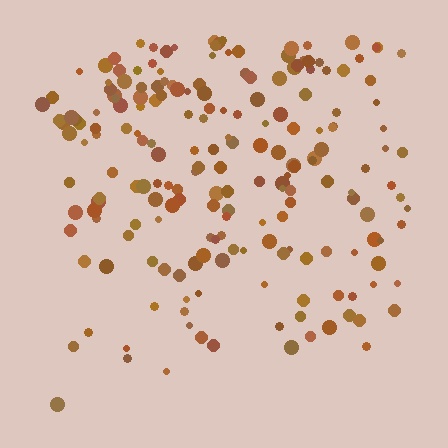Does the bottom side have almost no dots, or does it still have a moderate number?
Still a moderate number, just noticeably fewer than the top.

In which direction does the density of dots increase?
From bottom to top, with the top side densest.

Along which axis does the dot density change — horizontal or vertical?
Vertical.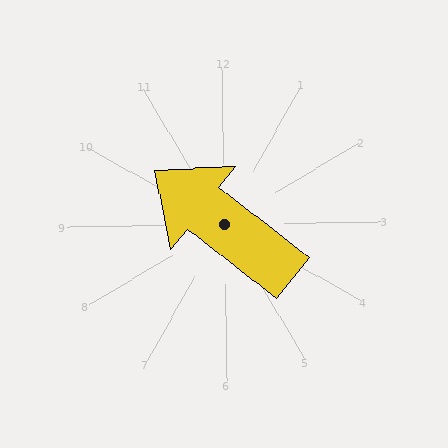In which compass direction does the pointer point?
Northwest.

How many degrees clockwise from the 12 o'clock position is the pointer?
Approximately 309 degrees.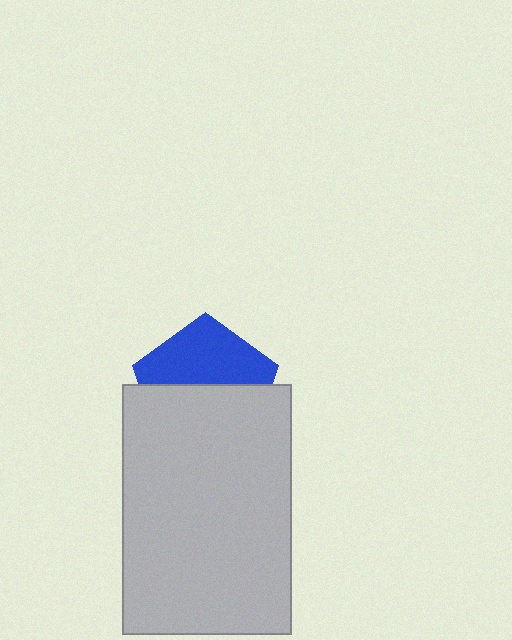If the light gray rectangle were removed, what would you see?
You would see the complete blue pentagon.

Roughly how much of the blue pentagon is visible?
About half of it is visible (roughly 46%).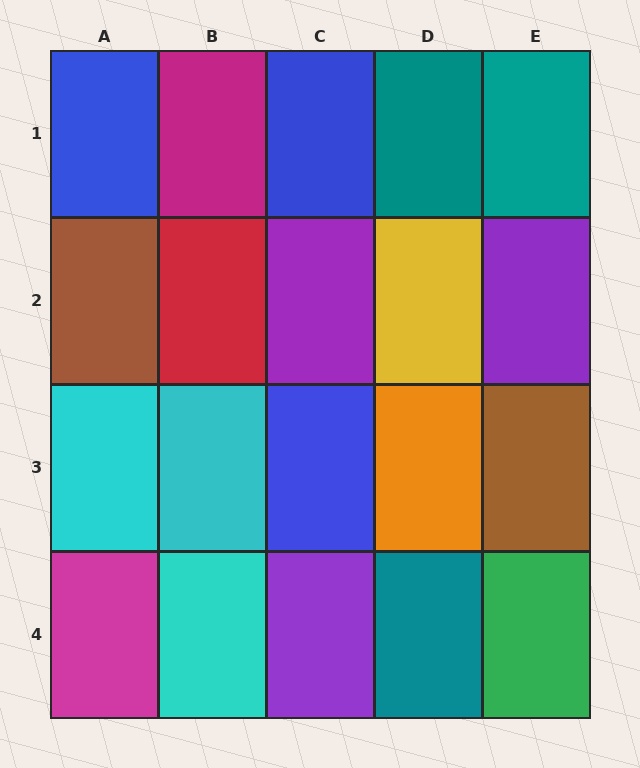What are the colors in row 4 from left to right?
Magenta, cyan, purple, teal, green.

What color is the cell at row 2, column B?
Red.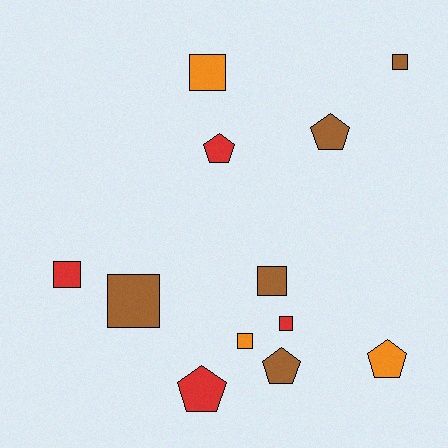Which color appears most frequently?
Brown, with 5 objects.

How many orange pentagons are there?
There is 1 orange pentagon.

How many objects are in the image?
There are 12 objects.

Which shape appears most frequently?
Square, with 7 objects.